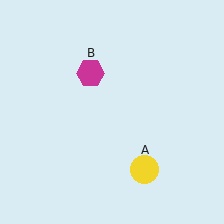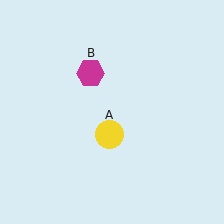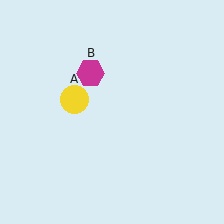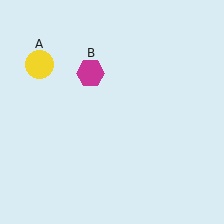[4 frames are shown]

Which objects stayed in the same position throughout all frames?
Magenta hexagon (object B) remained stationary.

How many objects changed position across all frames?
1 object changed position: yellow circle (object A).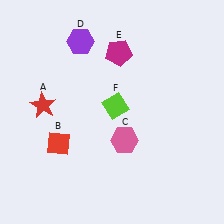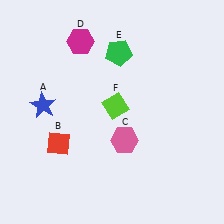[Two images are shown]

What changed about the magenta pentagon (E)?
In Image 1, E is magenta. In Image 2, it changed to green.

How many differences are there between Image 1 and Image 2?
There are 3 differences between the two images.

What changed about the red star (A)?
In Image 1, A is red. In Image 2, it changed to blue.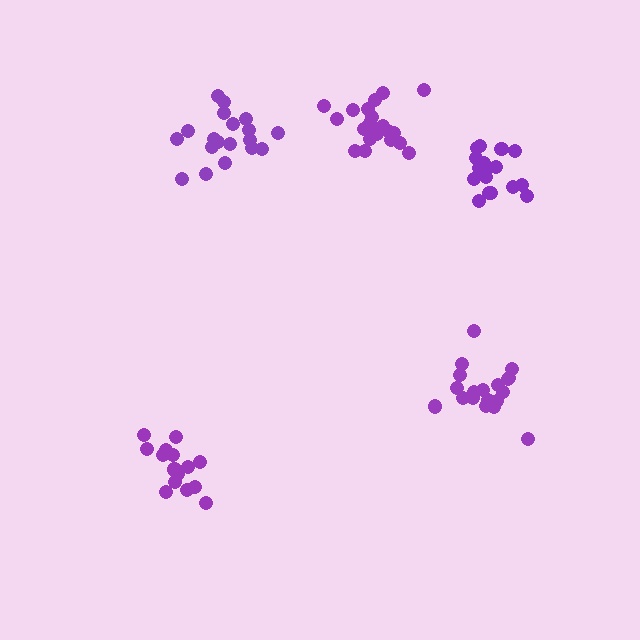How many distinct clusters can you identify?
There are 5 distinct clusters.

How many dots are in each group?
Group 1: 19 dots, Group 2: 21 dots, Group 3: 19 dots, Group 4: 18 dots, Group 5: 15 dots (92 total).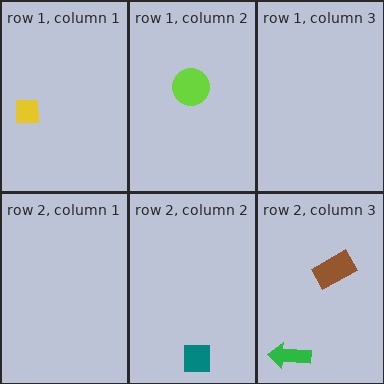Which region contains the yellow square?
The row 1, column 1 region.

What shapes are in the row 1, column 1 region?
The yellow square.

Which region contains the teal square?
The row 2, column 2 region.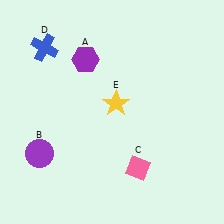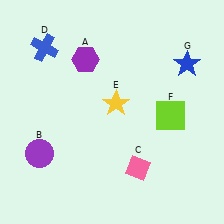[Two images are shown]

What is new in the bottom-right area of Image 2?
A lime square (F) was added in the bottom-right area of Image 2.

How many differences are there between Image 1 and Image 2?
There are 2 differences between the two images.